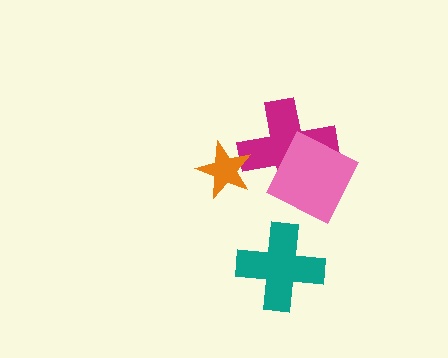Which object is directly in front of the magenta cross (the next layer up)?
The orange star is directly in front of the magenta cross.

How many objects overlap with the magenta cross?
2 objects overlap with the magenta cross.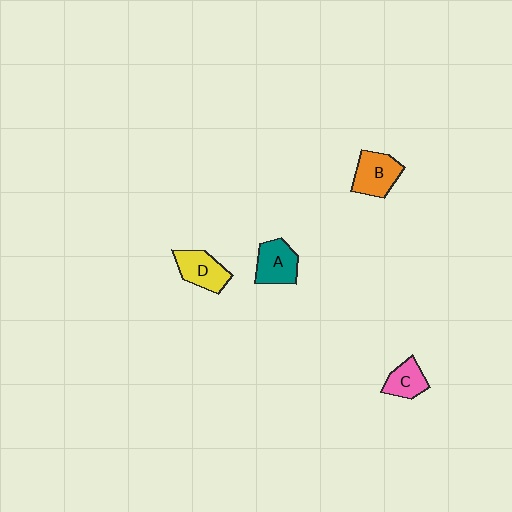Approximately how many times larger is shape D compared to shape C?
Approximately 1.3 times.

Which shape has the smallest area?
Shape C (pink).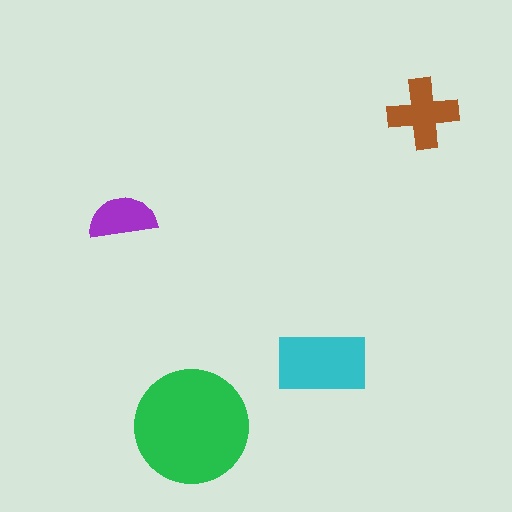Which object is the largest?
The green circle.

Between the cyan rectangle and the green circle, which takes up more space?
The green circle.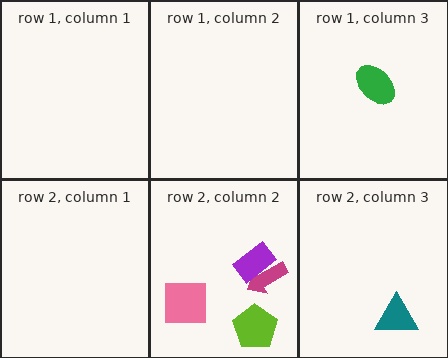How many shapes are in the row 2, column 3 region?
1.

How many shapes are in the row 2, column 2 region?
4.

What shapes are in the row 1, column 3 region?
The green ellipse.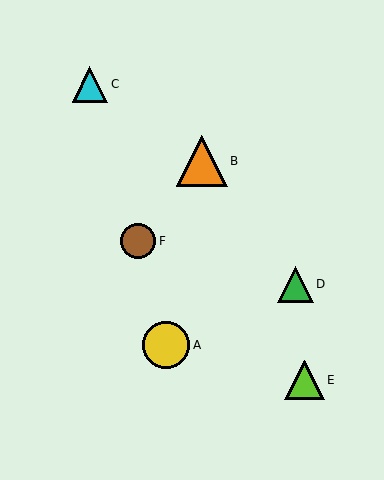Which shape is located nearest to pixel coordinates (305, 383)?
The lime triangle (labeled E) at (304, 380) is nearest to that location.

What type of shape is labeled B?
Shape B is an orange triangle.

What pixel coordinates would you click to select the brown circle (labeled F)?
Click at (138, 241) to select the brown circle F.